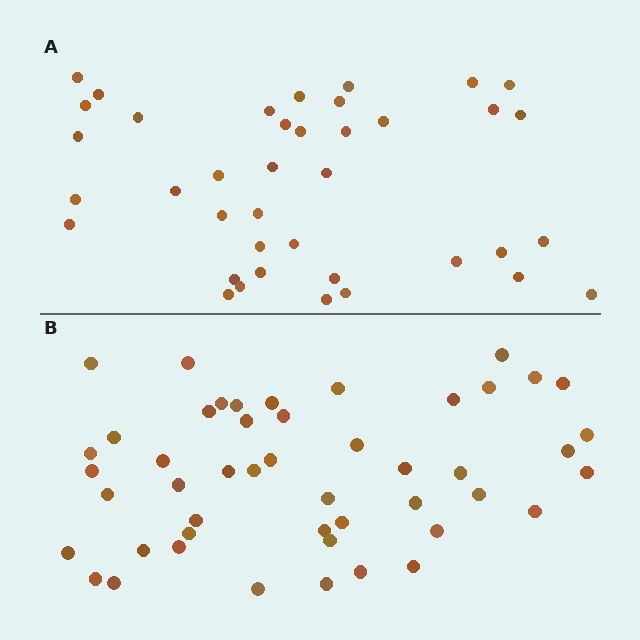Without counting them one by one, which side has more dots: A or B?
Region B (the bottom region) has more dots.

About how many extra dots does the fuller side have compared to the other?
Region B has roughly 8 or so more dots than region A.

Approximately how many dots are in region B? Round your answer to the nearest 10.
About 50 dots. (The exact count is 48, which rounds to 50.)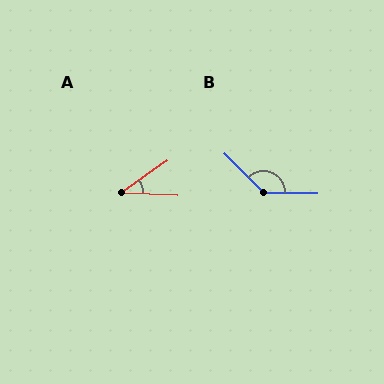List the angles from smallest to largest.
A (38°), B (136°).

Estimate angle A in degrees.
Approximately 38 degrees.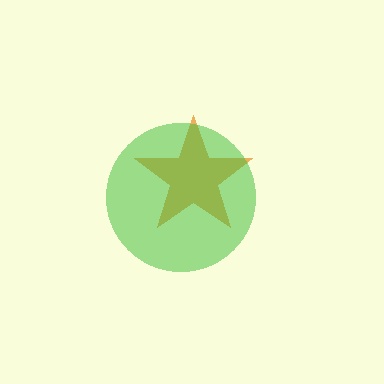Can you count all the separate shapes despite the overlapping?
Yes, there are 2 separate shapes.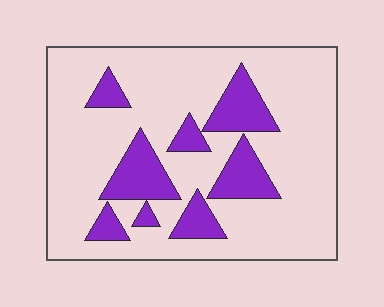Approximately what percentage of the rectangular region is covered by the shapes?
Approximately 20%.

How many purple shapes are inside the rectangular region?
8.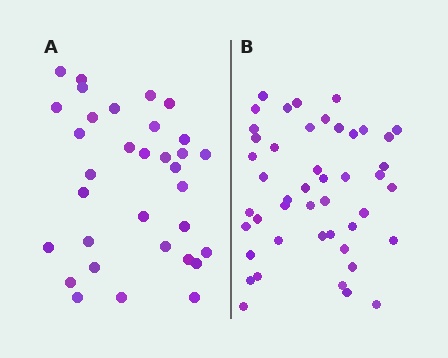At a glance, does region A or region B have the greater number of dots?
Region B (the right region) has more dots.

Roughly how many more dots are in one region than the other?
Region B has approximately 15 more dots than region A.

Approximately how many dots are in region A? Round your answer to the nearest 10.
About 30 dots. (The exact count is 33, which rounds to 30.)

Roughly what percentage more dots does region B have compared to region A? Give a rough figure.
About 40% more.